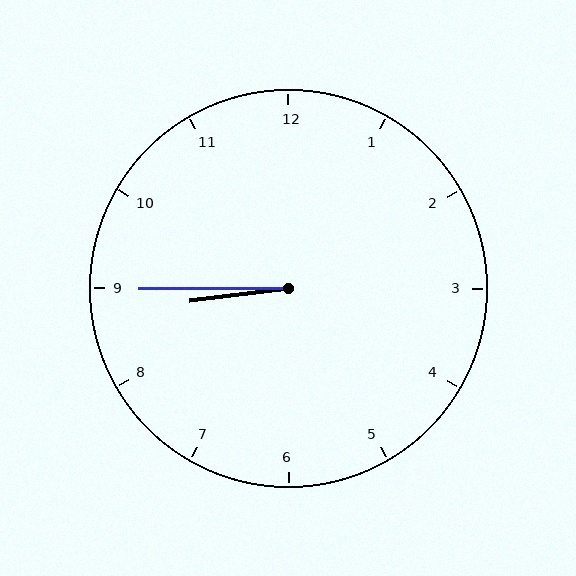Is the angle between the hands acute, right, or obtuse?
It is acute.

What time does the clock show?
8:45.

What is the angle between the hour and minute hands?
Approximately 8 degrees.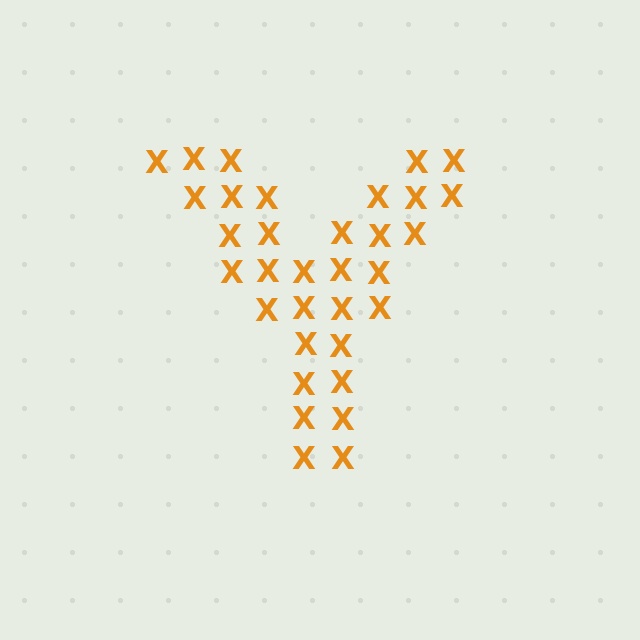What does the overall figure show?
The overall figure shows the letter Y.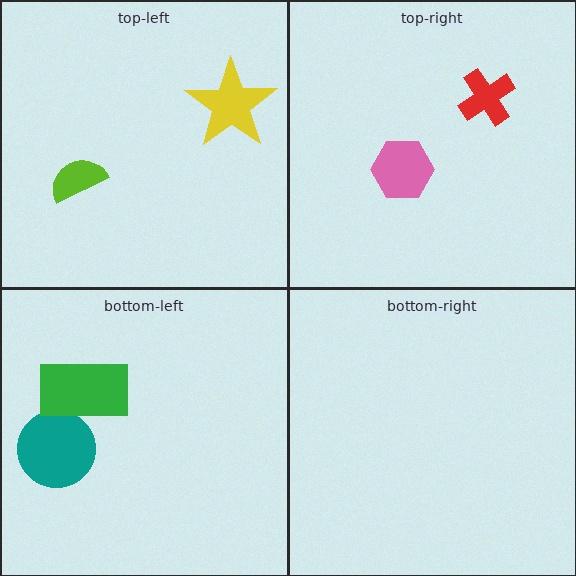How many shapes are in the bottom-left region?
2.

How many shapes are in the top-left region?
2.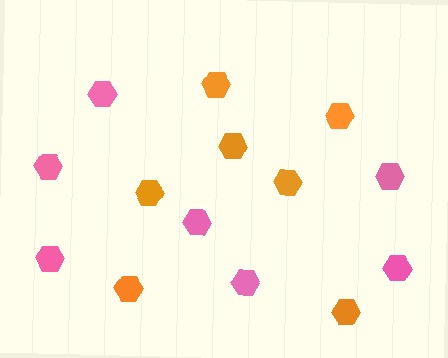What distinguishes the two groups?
There are 2 groups: one group of orange hexagons (7) and one group of pink hexagons (7).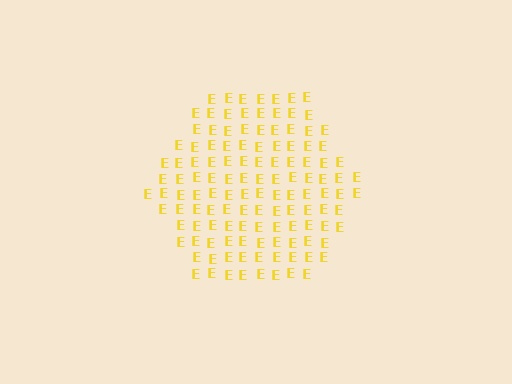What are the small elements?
The small elements are letter E's.